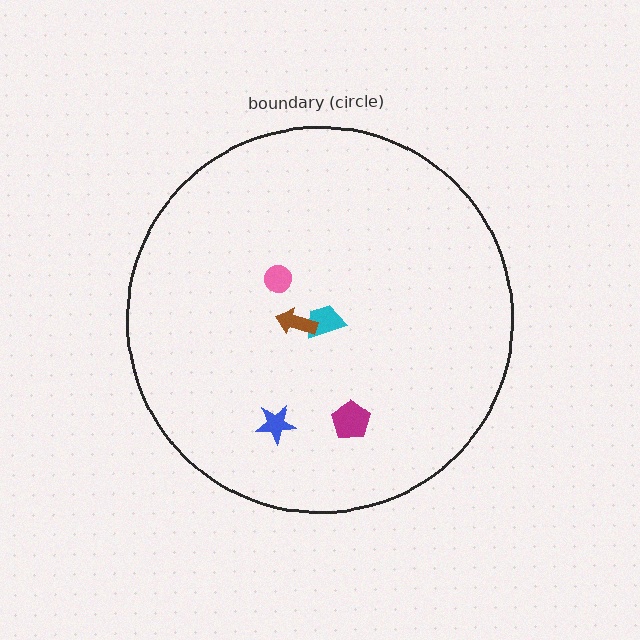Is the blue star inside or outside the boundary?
Inside.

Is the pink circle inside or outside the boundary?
Inside.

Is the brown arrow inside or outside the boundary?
Inside.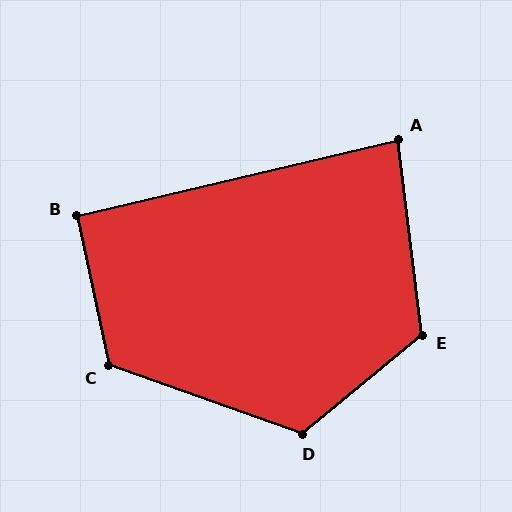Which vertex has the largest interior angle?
E, at approximately 123 degrees.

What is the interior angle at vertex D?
Approximately 121 degrees (obtuse).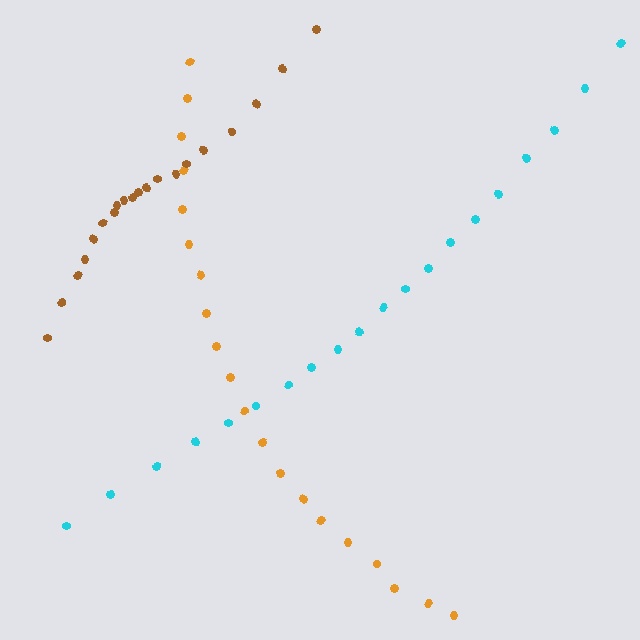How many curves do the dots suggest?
There are 3 distinct paths.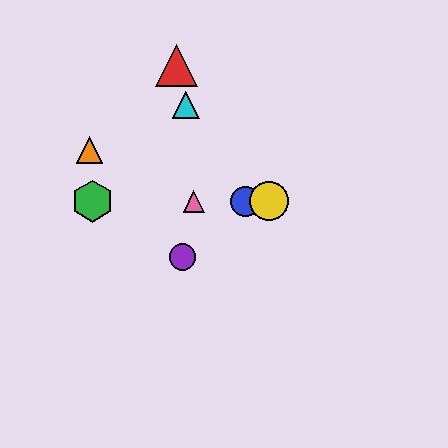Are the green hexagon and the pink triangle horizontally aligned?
Yes, both are at y≈201.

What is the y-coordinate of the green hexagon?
The green hexagon is at y≈201.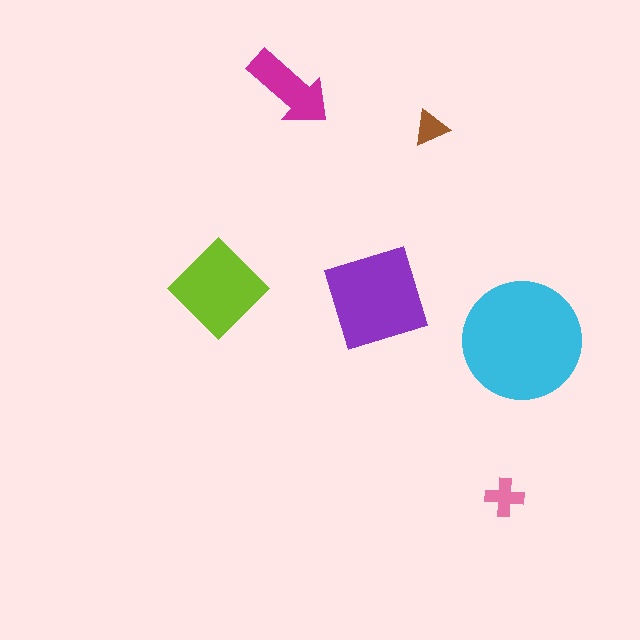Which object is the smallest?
The brown triangle.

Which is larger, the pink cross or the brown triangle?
The pink cross.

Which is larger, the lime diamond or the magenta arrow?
The lime diamond.